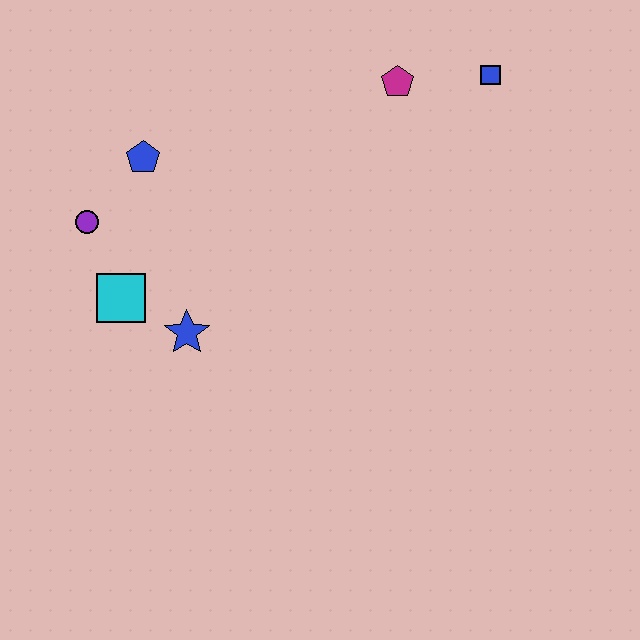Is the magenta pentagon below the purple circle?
No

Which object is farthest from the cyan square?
The blue square is farthest from the cyan square.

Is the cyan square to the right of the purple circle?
Yes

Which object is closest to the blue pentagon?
The purple circle is closest to the blue pentagon.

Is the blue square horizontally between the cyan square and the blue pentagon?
No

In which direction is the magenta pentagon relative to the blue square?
The magenta pentagon is to the left of the blue square.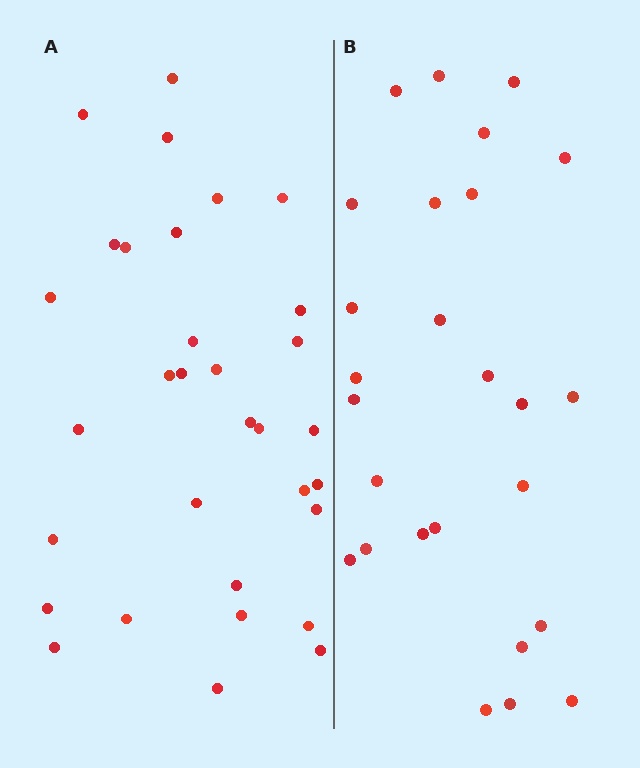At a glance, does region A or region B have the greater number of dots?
Region A (the left region) has more dots.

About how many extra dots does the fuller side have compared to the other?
Region A has about 6 more dots than region B.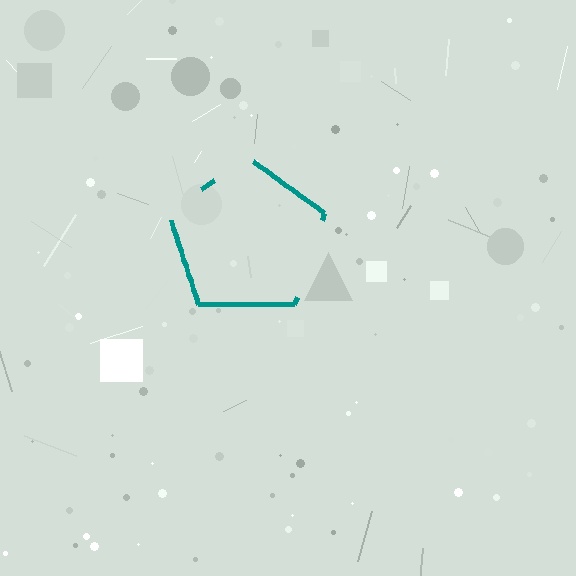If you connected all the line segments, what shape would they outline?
They would outline a pentagon.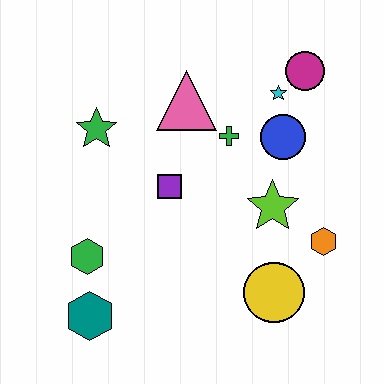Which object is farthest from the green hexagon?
The magenta circle is farthest from the green hexagon.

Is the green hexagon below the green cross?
Yes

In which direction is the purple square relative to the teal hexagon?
The purple square is above the teal hexagon.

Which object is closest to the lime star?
The orange hexagon is closest to the lime star.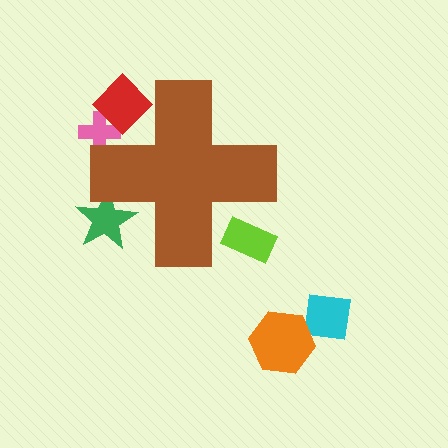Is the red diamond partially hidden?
Yes, the red diamond is partially hidden behind the brown cross.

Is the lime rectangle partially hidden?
Yes, the lime rectangle is partially hidden behind the brown cross.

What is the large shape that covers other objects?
A brown cross.